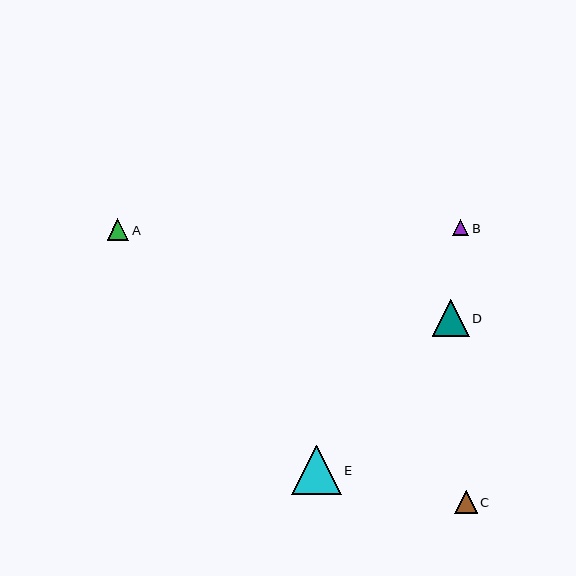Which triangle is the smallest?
Triangle B is the smallest with a size of approximately 16 pixels.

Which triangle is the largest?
Triangle E is the largest with a size of approximately 50 pixels.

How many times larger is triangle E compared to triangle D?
Triangle E is approximately 1.3 times the size of triangle D.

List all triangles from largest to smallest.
From largest to smallest: E, D, C, A, B.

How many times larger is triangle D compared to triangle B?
Triangle D is approximately 2.3 times the size of triangle B.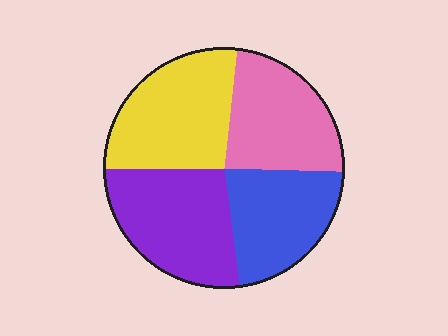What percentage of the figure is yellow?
Yellow takes up between a sixth and a third of the figure.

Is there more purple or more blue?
Purple.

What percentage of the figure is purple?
Purple covers about 25% of the figure.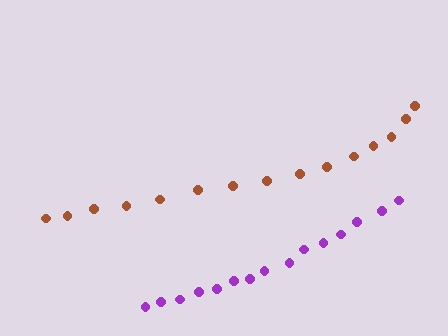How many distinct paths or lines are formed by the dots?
There are 2 distinct paths.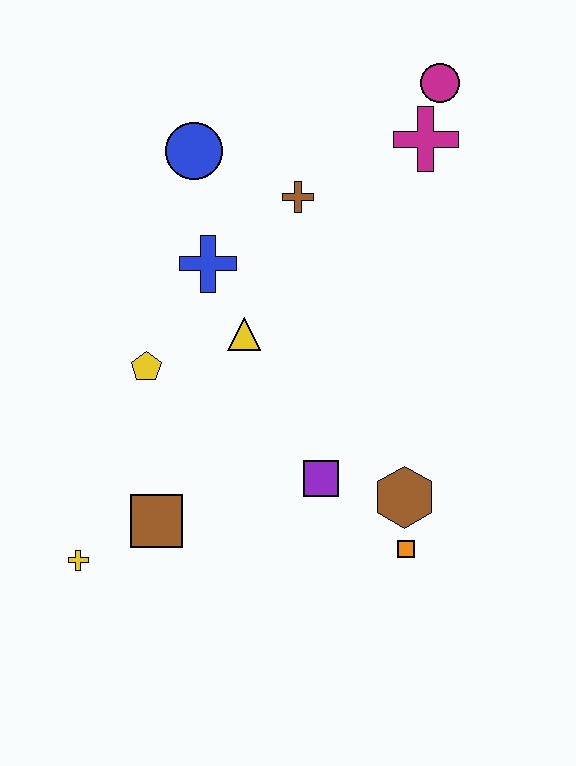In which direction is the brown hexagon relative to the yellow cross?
The brown hexagon is to the right of the yellow cross.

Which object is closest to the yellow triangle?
The blue cross is closest to the yellow triangle.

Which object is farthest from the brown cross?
The yellow cross is farthest from the brown cross.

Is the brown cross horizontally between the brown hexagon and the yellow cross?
Yes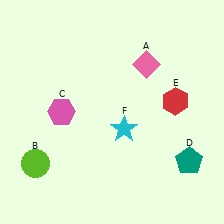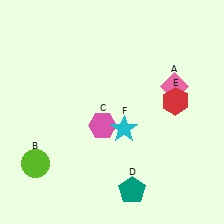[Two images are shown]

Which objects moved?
The objects that moved are: the pink diamond (A), the pink hexagon (C), the teal pentagon (D).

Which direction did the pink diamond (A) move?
The pink diamond (A) moved right.